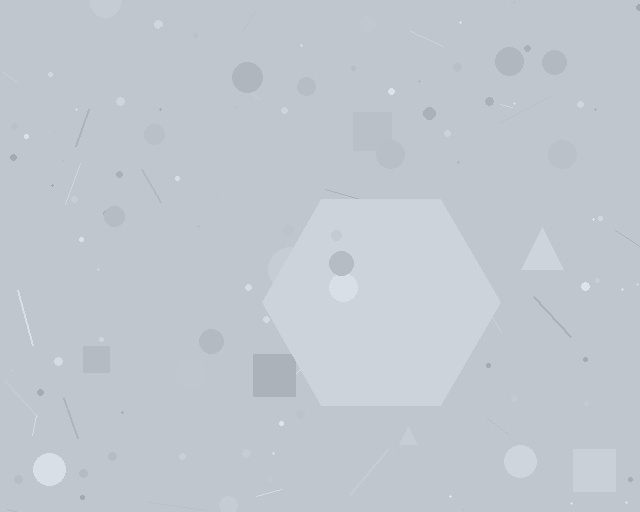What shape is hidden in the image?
A hexagon is hidden in the image.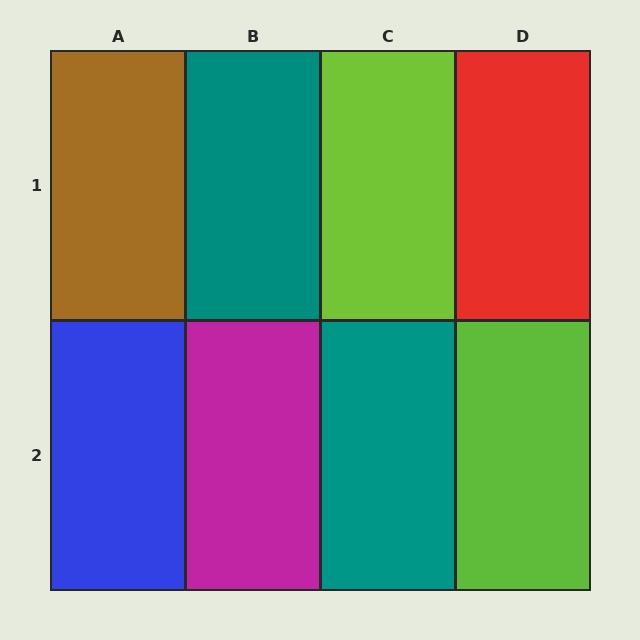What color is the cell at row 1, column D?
Red.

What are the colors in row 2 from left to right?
Blue, magenta, teal, lime.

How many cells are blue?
1 cell is blue.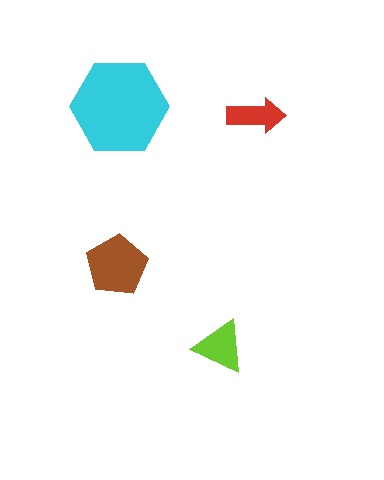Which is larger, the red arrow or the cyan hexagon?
The cyan hexagon.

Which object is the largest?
The cyan hexagon.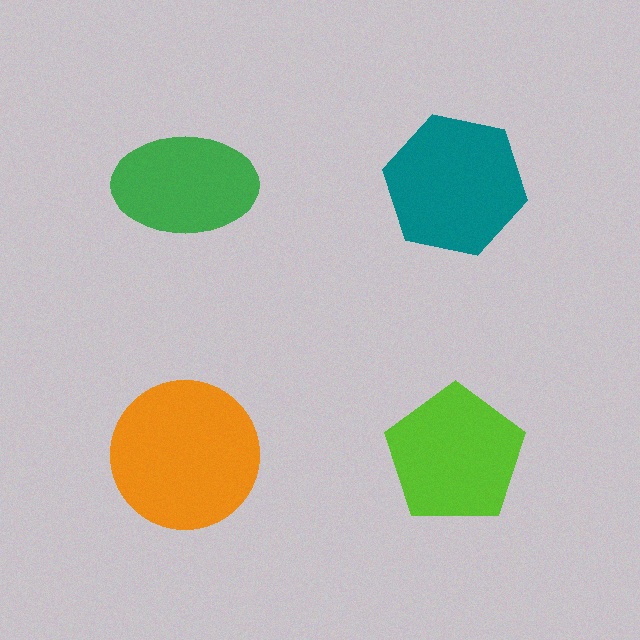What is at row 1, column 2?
A teal hexagon.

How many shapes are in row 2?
2 shapes.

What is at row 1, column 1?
A green ellipse.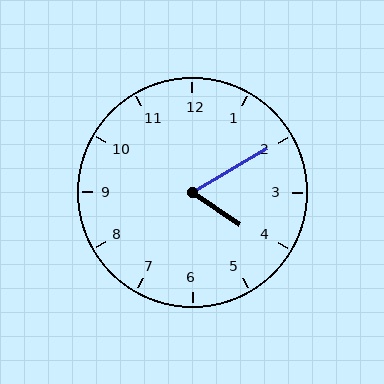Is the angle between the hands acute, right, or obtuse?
It is acute.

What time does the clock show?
4:10.